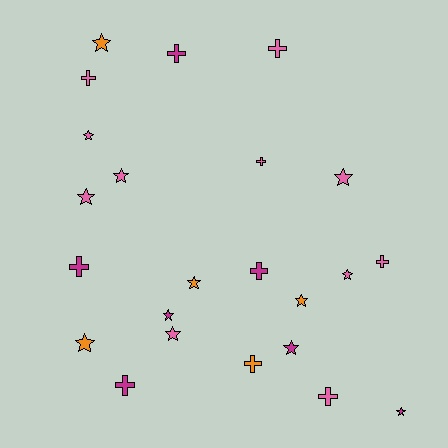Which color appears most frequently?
Pink, with 11 objects.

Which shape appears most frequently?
Star, with 13 objects.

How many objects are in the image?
There are 23 objects.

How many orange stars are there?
There are 4 orange stars.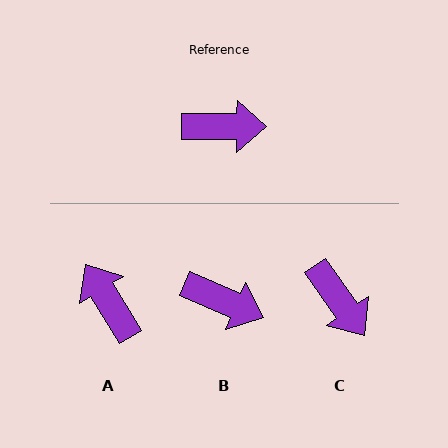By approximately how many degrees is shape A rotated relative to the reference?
Approximately 122 degrees counter-clockwise.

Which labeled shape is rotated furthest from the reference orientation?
A, about 122 degrees away.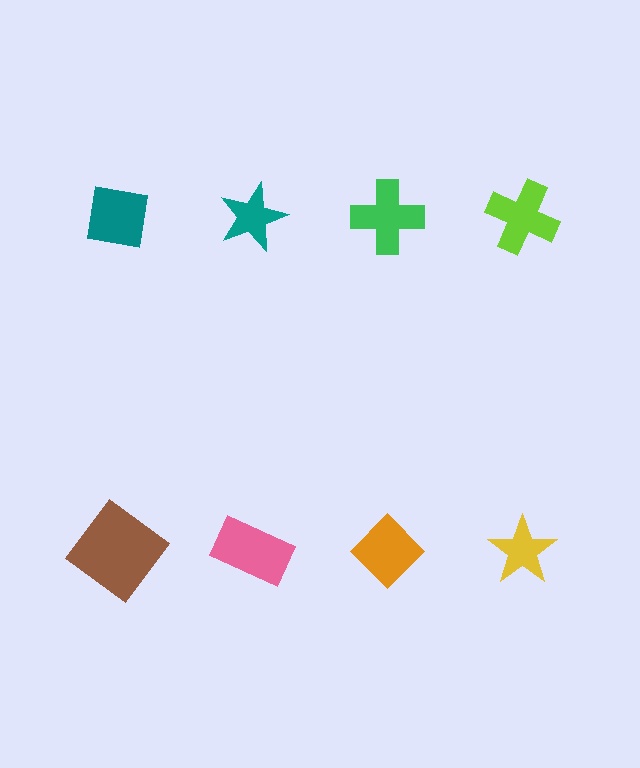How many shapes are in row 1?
4 shapes.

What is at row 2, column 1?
A brown diamond.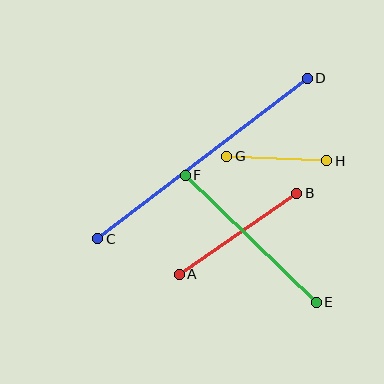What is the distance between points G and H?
The distance is approximately 100 pixels.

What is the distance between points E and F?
The distance is approximately 182 pixels.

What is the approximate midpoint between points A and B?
The midpoint is at approximately (238, 234) pixels.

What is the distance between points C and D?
The distance is approximately 264 pixels.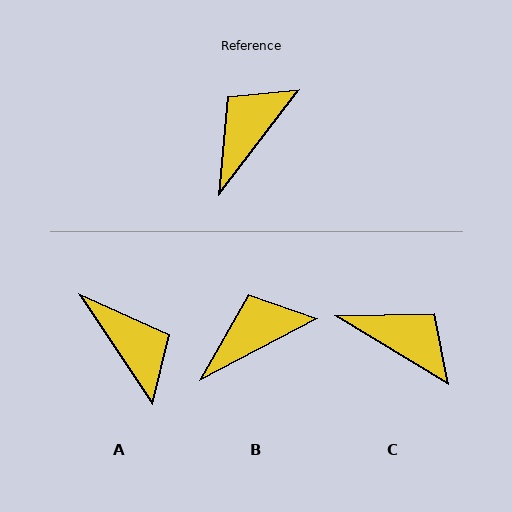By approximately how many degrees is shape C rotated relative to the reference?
Approximately 84 degrees clockwise.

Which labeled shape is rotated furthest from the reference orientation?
A, about 109 degrees away.